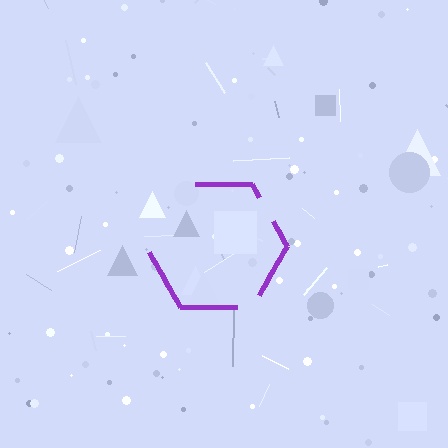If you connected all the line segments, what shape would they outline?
They would outline a hexagon.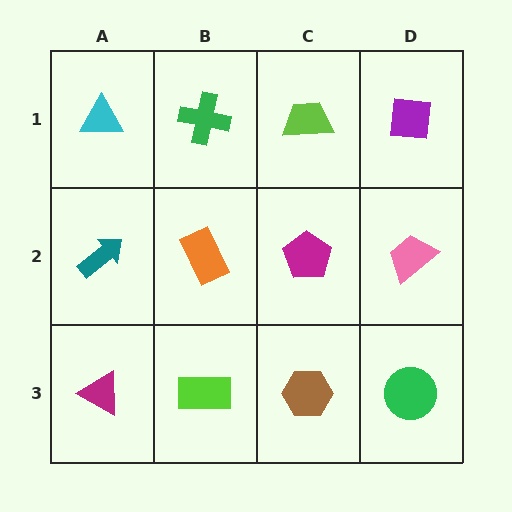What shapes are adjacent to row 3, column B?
An orange rectangle (row 2, column B), a magenta triangle (row 3, column A), a brown hexagon (row 3, column C).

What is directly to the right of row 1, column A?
A green cross.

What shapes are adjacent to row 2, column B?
A green cross (row 1, column B), a lime rectangle (row 3, column B), a teal arrow (row 2, column A), a magenta pentagon (row 2, column C).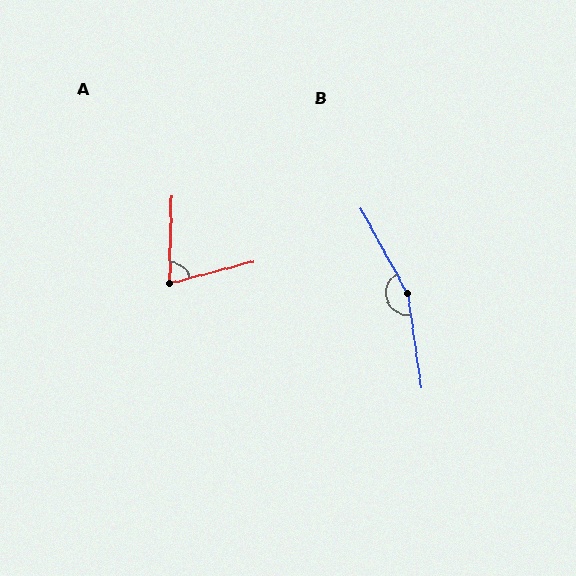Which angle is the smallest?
A, at approximately 74 degrees.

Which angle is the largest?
B, at approximately 159 degrees.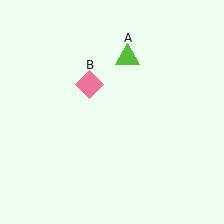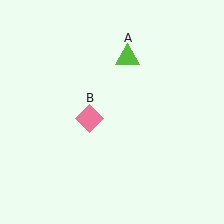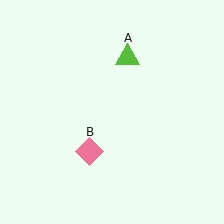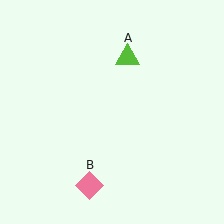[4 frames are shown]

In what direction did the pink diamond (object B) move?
The pink diamond (object B) moved down.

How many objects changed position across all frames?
1 object changed position: pink diamond (object B).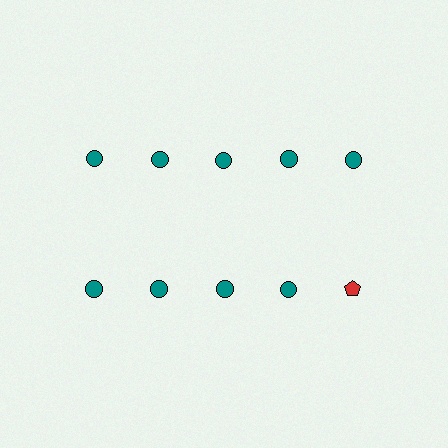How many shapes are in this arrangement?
There are 10 shapes arranged in a grid pattern.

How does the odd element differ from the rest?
It differs in both color (red instead of teal) and shape (pentagon instead of circle).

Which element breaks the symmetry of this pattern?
The red pentagon in the second row, rightmost column breaks the symmetry. All other shapes are teal circles.